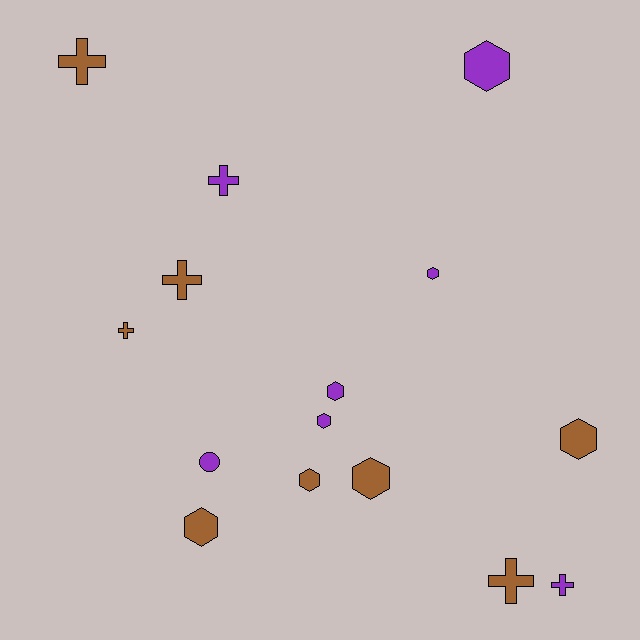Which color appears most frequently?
Brown, with 8 objects.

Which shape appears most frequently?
Hexagon, with 8 objects.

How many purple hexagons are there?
There are 4 purple hexagons.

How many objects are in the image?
There are 15 objects.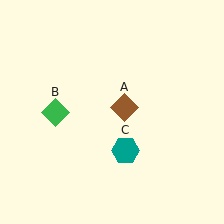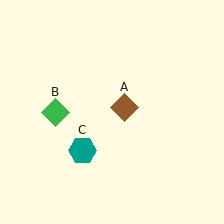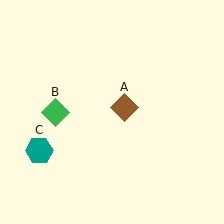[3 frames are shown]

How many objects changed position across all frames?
1 object changed position: teal hexagon (object C).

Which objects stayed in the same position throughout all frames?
Brown diamond (object A) and green diamond (object B) remained stationary.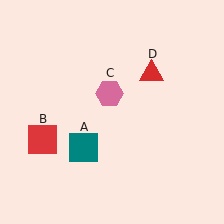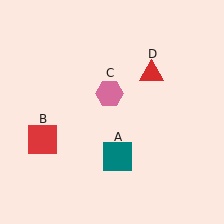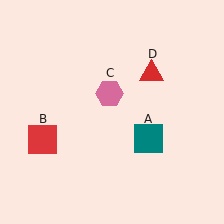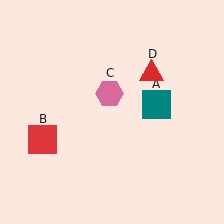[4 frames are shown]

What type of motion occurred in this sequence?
The teal square (object A) rotated counterclockwise around the center of the scene.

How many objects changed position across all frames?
1 object changed position: teal square (object A).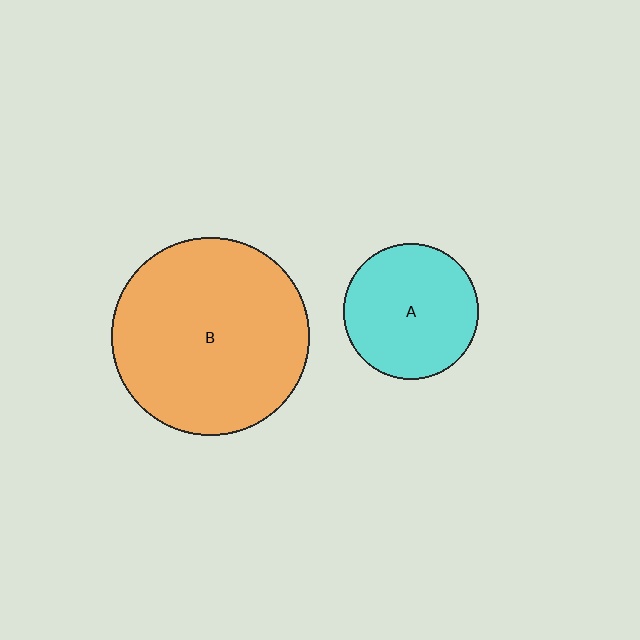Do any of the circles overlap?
No, none of the circles overlap.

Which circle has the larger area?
Circle B (orange).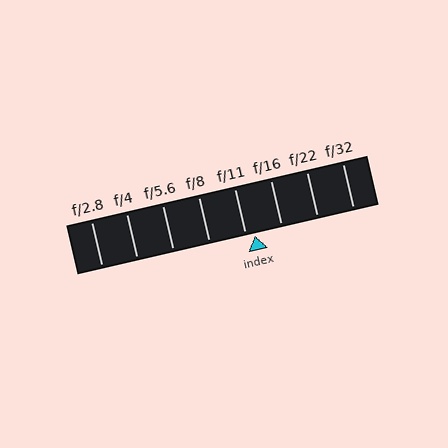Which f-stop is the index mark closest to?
The index mark is closest to f/11.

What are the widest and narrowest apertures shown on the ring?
The widest aperture shown is f/2.8 and the narrowest is f/32.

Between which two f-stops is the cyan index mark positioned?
The index mark is between f/11 and f/16.